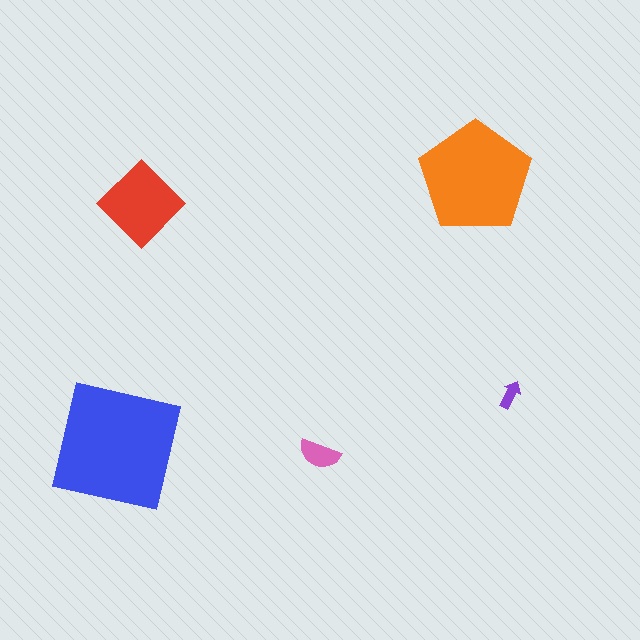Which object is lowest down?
The pink semicircle is bottommost.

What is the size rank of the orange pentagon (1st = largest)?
2nd.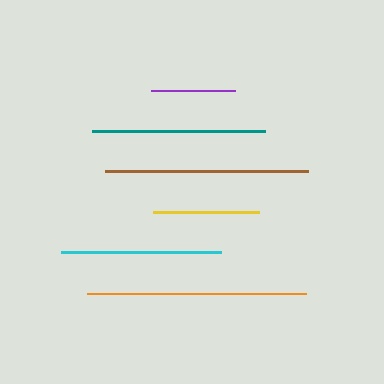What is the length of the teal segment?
The teal segment is approximately 173 pixels long.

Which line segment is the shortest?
The purple line is the shortest at approximately 84 pixels.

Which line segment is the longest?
The orange line is the longest at approximately 219 pixels.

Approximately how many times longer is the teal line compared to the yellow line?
The teal line is approximately 1.6 times the length of the yellow line.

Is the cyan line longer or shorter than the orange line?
The orange line is longer than the cyan line.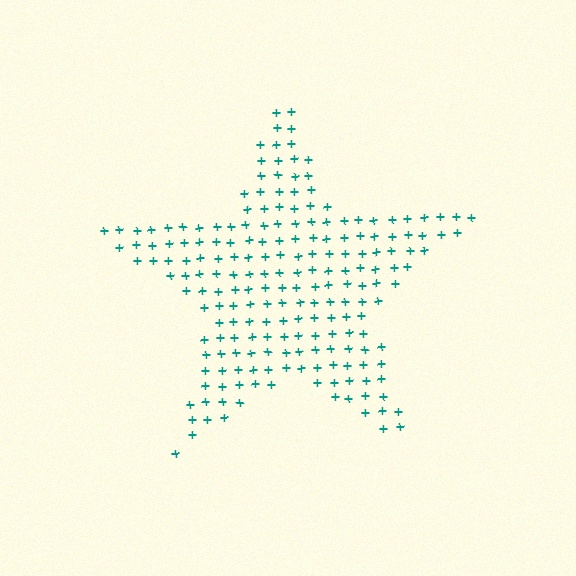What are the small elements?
The small elements are plus signs.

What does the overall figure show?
The overall figure shows a star.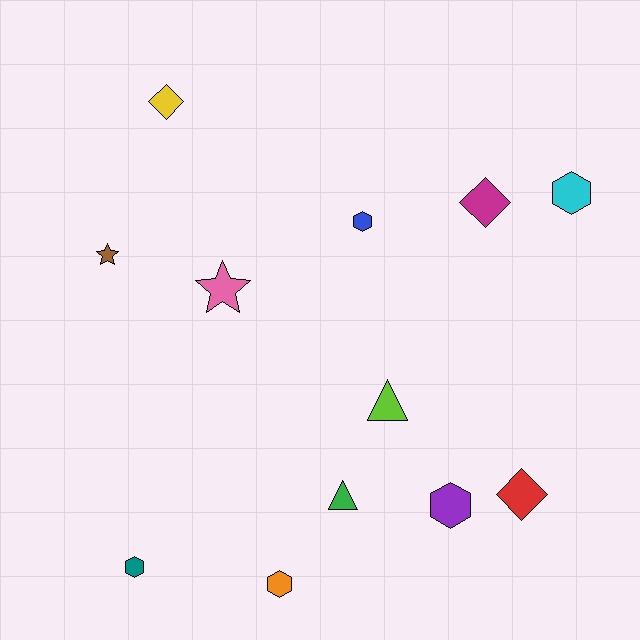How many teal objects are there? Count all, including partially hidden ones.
There is 1 teal object.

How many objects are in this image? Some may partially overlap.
There are 12 objects.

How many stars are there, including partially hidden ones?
There are 2 stars.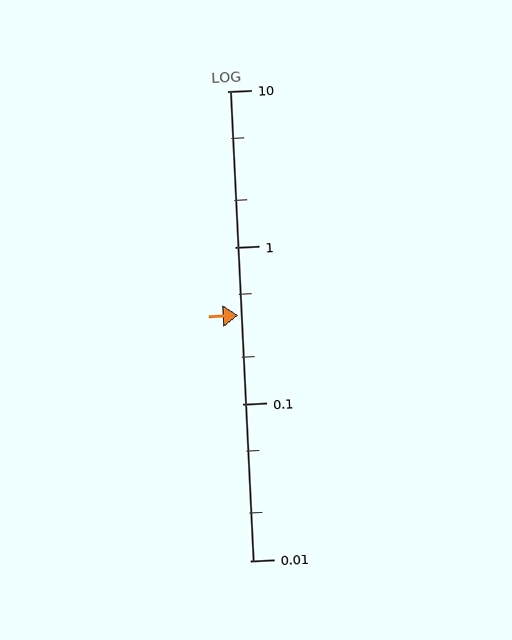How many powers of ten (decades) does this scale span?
The scale spans 3 decades, from 0.01 to 10.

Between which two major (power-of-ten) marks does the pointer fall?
The pointer is between 0.1 and 1.